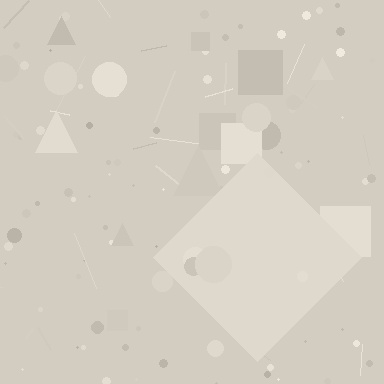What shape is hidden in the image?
A diamond is hidden in the image.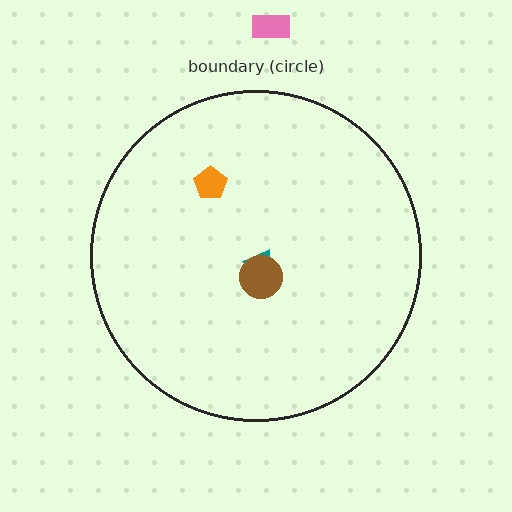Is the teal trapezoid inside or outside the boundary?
Inside.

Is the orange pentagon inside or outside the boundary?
Inside.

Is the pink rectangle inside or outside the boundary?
Outside.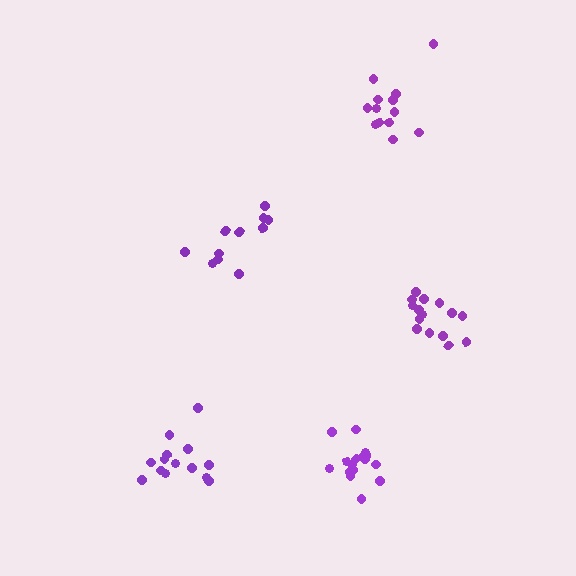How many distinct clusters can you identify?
There are 5 distinct clusters.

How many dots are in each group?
Group 1: 15 dots, Group 2: 14 dots, Group 3: 13 dots, Group 4: 11 dots, Group 5: 16 dots (69 total).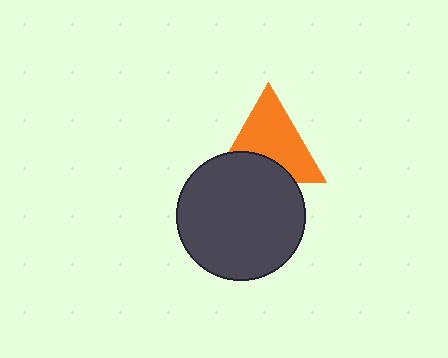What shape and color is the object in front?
The object in front is a dark gray circle.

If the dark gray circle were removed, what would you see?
You would see the complete orange triangle.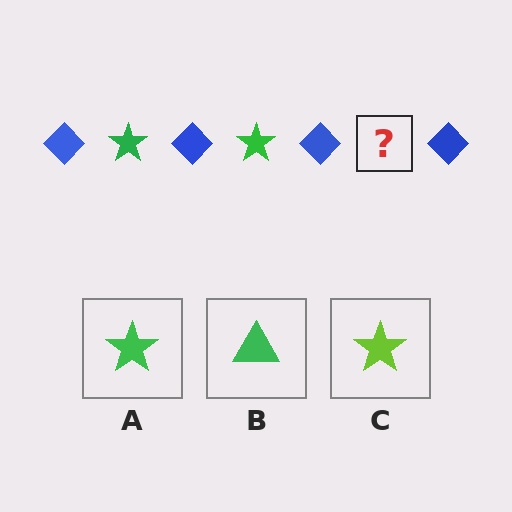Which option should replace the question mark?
Option A.